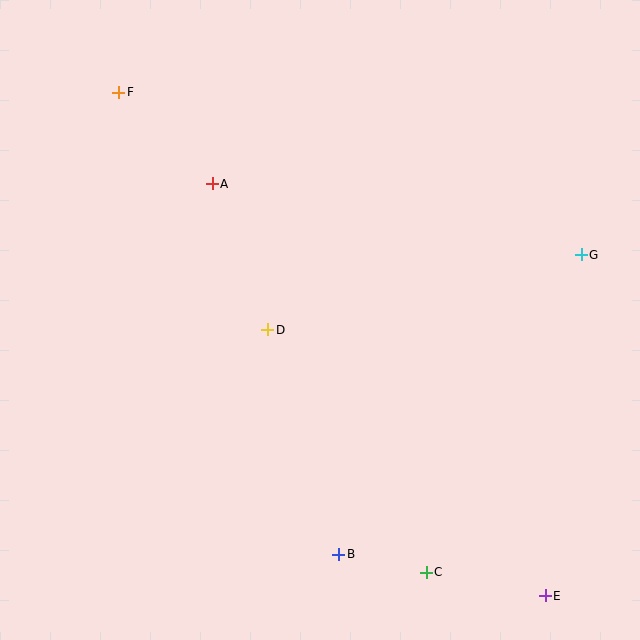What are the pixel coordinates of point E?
Point E is at (545, 596).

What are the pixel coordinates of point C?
Point C is at (426, 572).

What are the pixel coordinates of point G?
Point G is at (581, 255).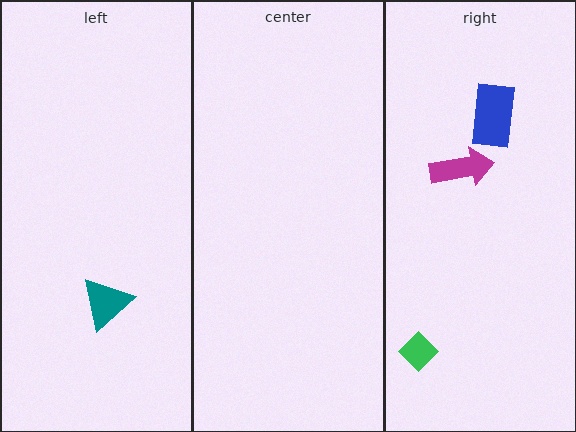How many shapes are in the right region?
3.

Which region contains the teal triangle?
The left region.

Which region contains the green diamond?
The right region.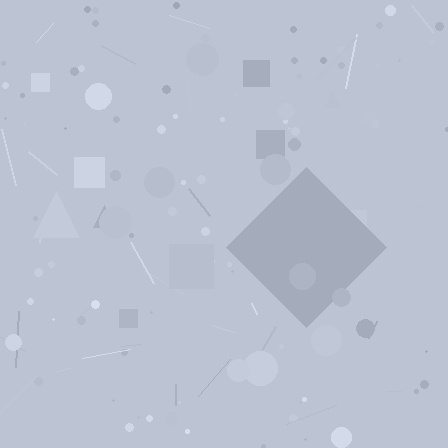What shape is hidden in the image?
A diamond is hidden in the image.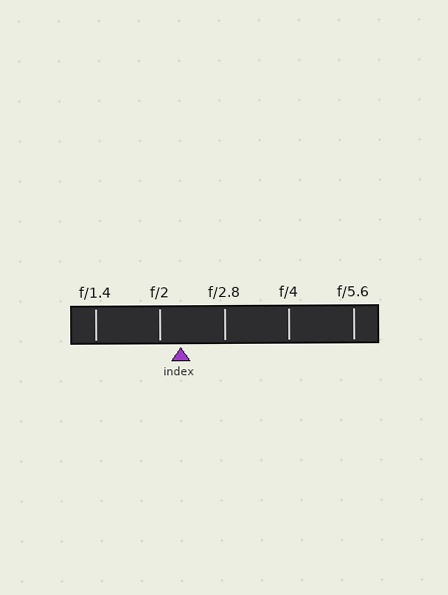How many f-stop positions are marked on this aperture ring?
There are 5 f-stop positions marked.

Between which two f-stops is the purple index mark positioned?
The index mark is between f/2 and f/2.8.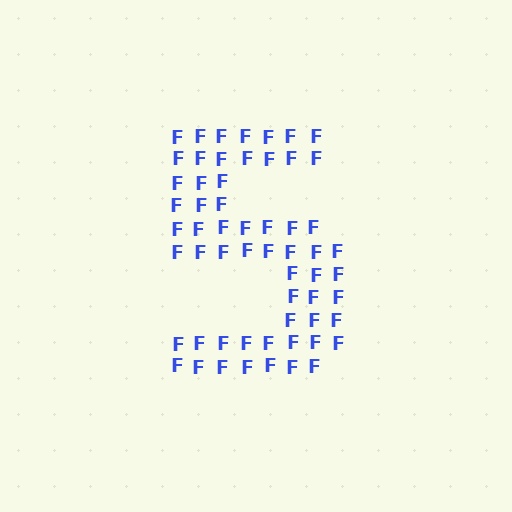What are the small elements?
The small elements are letter F's.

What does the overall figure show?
The overall figure shows the digit 5.